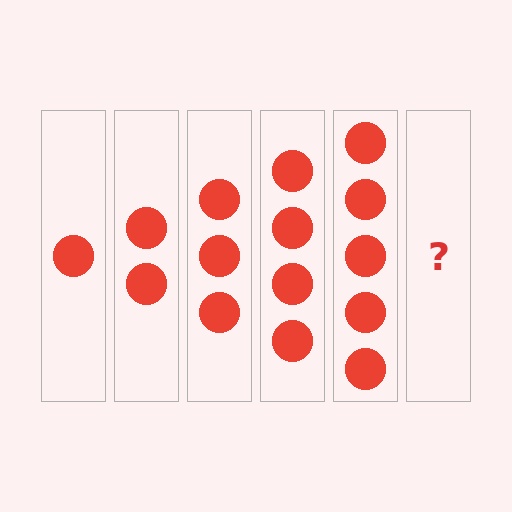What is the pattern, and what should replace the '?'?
The pattern is that each step adds one more circle. The '?' should be 6 circles.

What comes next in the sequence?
The next element should be 6 circles.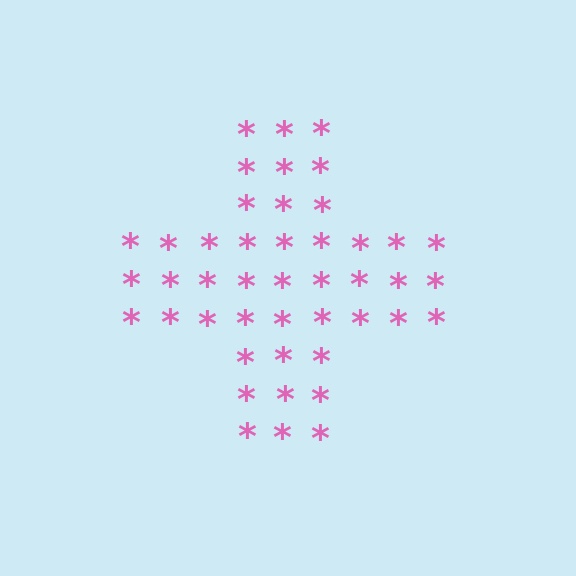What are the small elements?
The small elements are asterisks.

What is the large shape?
The large shape is a cross.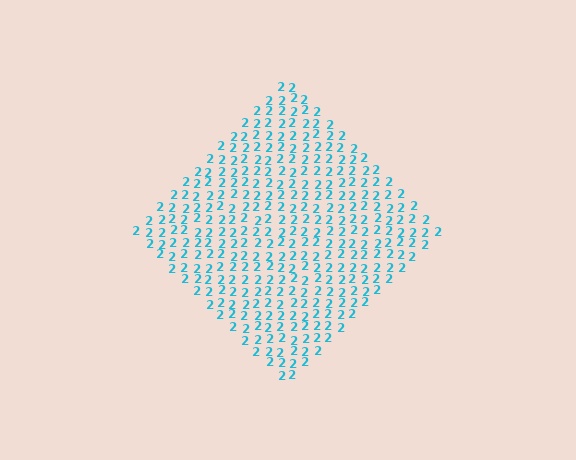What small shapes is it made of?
It is made of small digit 2's.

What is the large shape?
The large shape is a diamond.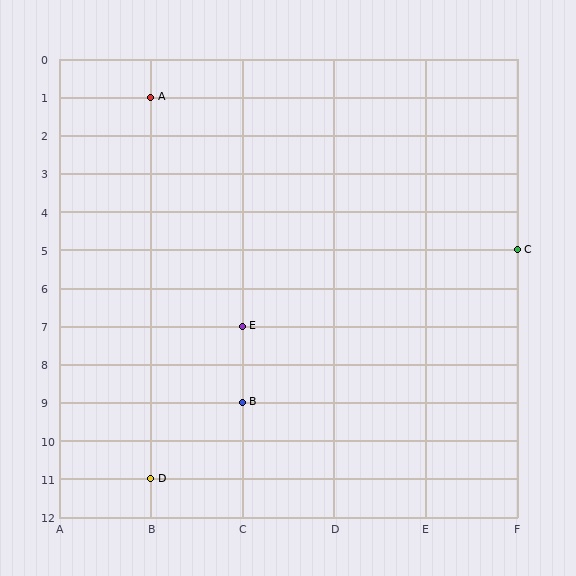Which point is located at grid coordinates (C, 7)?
Point E is at (C, 7).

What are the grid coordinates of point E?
Point E is at grid coordinates (C, 7).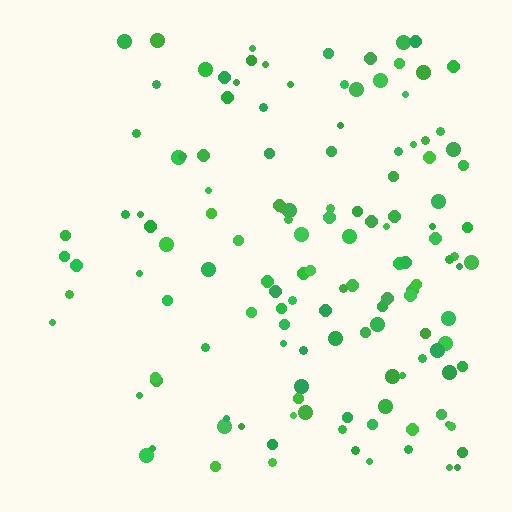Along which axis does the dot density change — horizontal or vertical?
Horizontal.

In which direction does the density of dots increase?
From left to right, with the right side densest.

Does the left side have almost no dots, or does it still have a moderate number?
Still a moderate number, just noticeably fewer than the right.